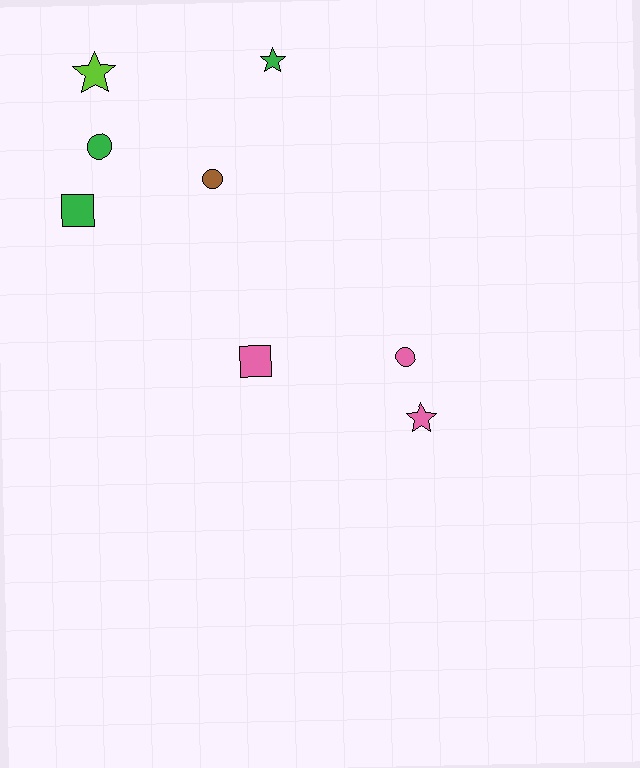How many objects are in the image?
There are 8 objects.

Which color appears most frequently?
Pink, with 3 objects.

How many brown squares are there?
There are no brown squares.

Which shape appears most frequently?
Circle, with 3 objects.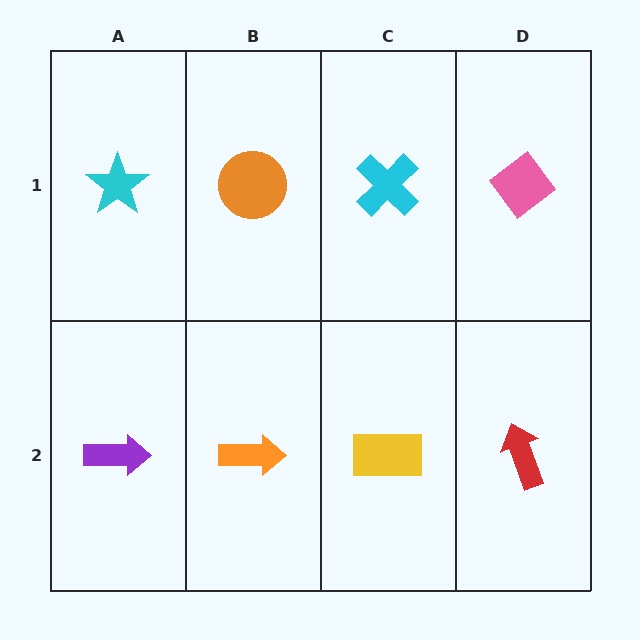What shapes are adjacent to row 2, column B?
An orange circle (row 1, column B), a purple arrow (row 2, column A), a yellow rectangle (row 2, column C).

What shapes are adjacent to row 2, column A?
A cyan star (row 1, column A), an orange arrow (row 2, column B).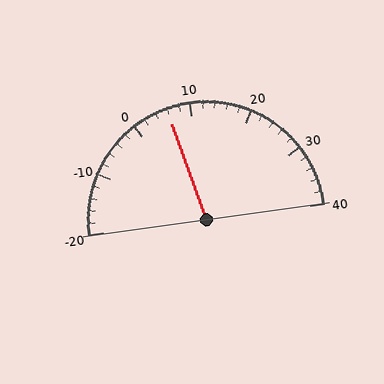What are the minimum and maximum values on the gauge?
The gauge ranges from -20 to 40.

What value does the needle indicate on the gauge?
The needle indicates approximately 6.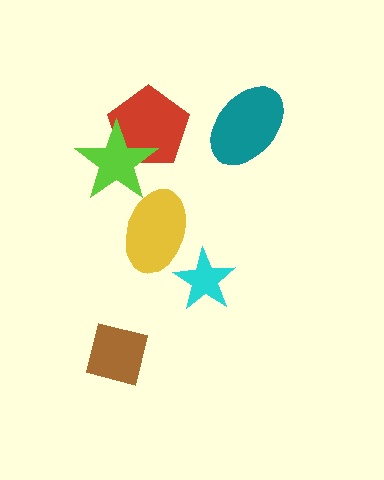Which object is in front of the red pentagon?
The lime star is in front of the red pentagon.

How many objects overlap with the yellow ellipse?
0 objects overlap with the yellow ellipse.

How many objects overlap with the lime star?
1 object overlaps with the lime star.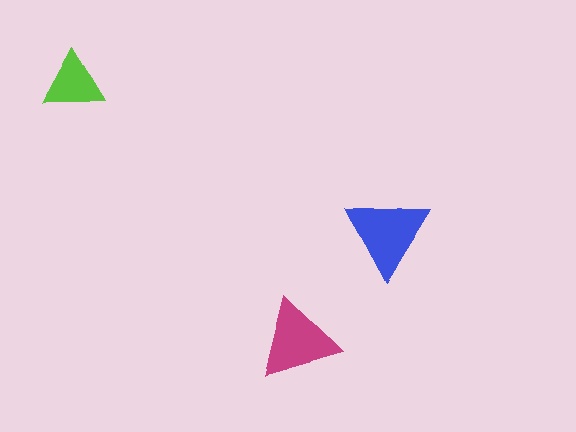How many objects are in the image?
There are 3 objects in the image.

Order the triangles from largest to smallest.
the blue one, the magenta one, the lime one.